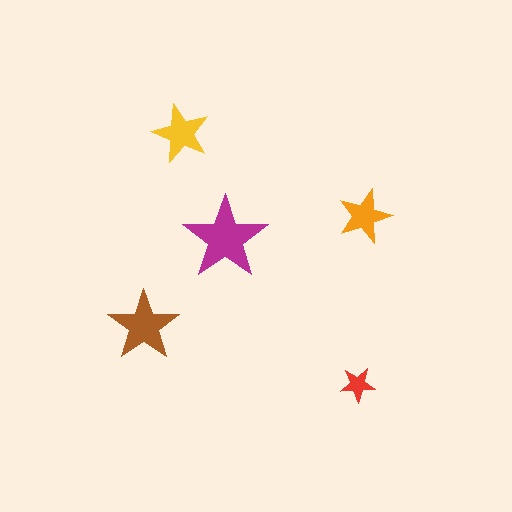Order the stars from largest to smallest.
the magenta one, the brown one, the yellow one, the orange one, the red one.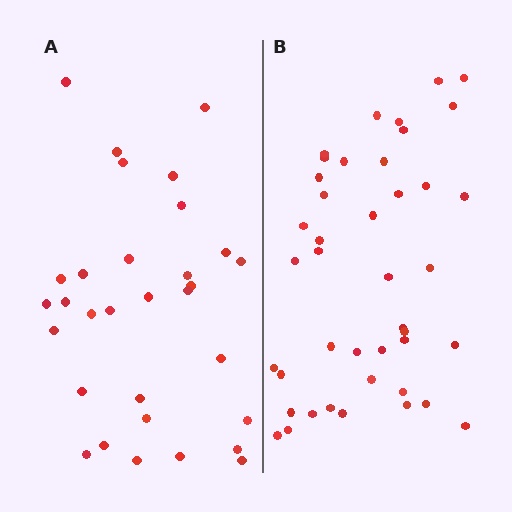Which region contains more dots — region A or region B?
Region B (the right region) has more dots.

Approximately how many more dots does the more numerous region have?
Region B has roughly 12 or so more dots than region A.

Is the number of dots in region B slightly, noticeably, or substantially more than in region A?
Region B has noticeably more, but not dramatically so. The ratio is roughly 1.4 to 1.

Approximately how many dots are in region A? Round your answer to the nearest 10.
About 30 dots. (The exact count is 31, which rounds to 30.)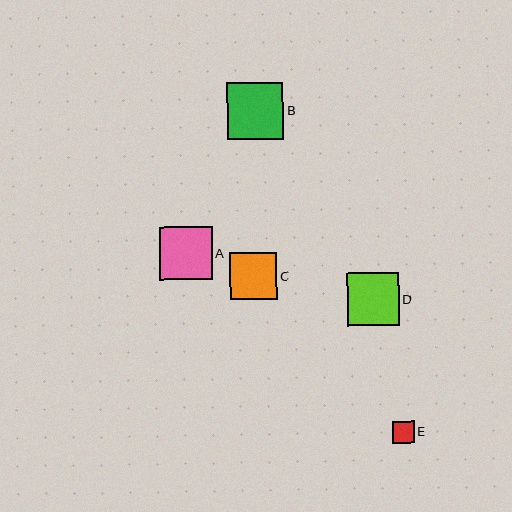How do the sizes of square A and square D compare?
Square A and square D are approximately the same size.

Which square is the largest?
Square B is the largest with a size of approximately 56 pixels.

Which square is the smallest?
Square E is the smallest with a size of approximately 22 pixels.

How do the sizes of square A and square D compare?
Square A and square D are approximately the same size.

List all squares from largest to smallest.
From largest to smallest: B, A, D, C, E.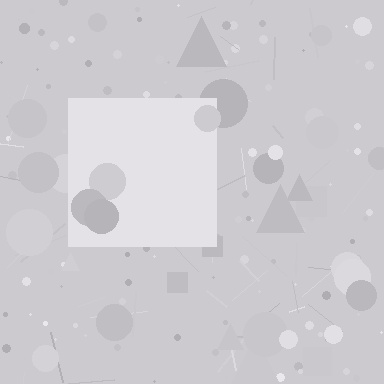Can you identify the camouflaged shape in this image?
The camouflaged shape is a square.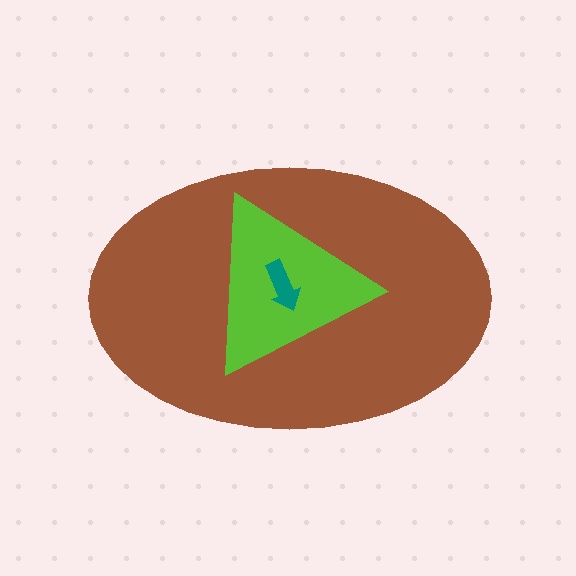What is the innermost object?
The teal arrow.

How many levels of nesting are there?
3.